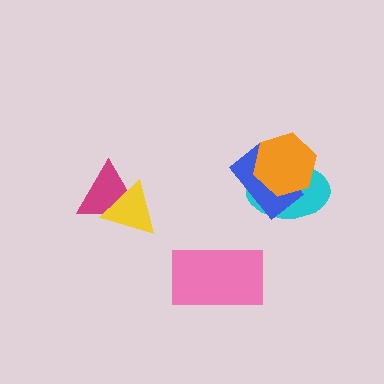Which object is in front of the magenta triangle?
The yellow triangle is in front of the magenta triangle.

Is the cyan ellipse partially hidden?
Yes, it is partially covered by another shape.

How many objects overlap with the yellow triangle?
1 object overlaps with the yellow triangle.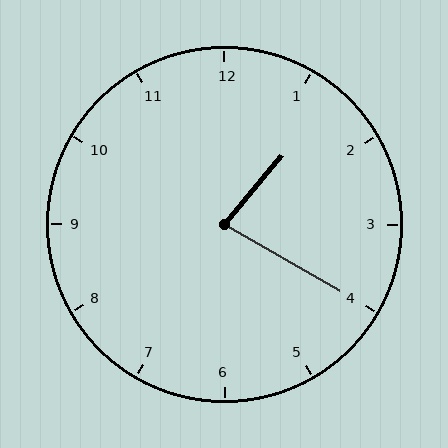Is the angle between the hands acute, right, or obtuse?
It is acute.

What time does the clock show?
1:20.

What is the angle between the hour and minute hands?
Approximately 80 degrees.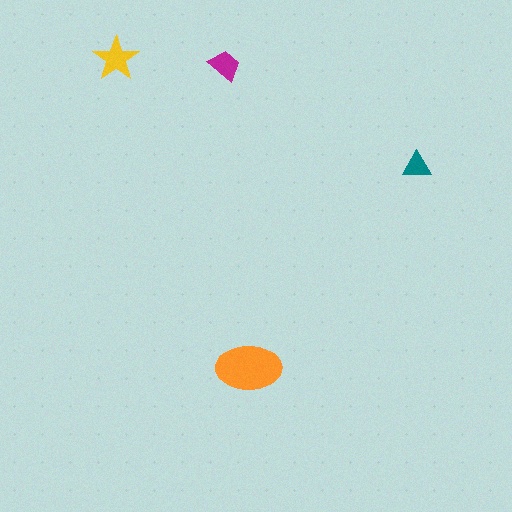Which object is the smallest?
The teal triangle.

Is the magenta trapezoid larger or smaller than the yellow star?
Smaller.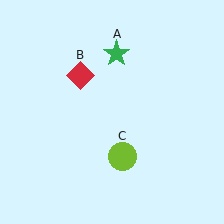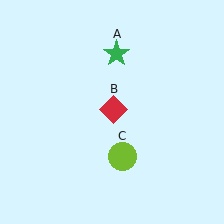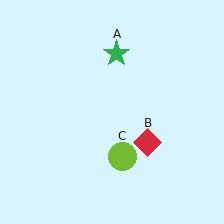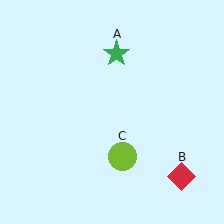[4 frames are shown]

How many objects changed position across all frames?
1 object changed position: red diamond (object B).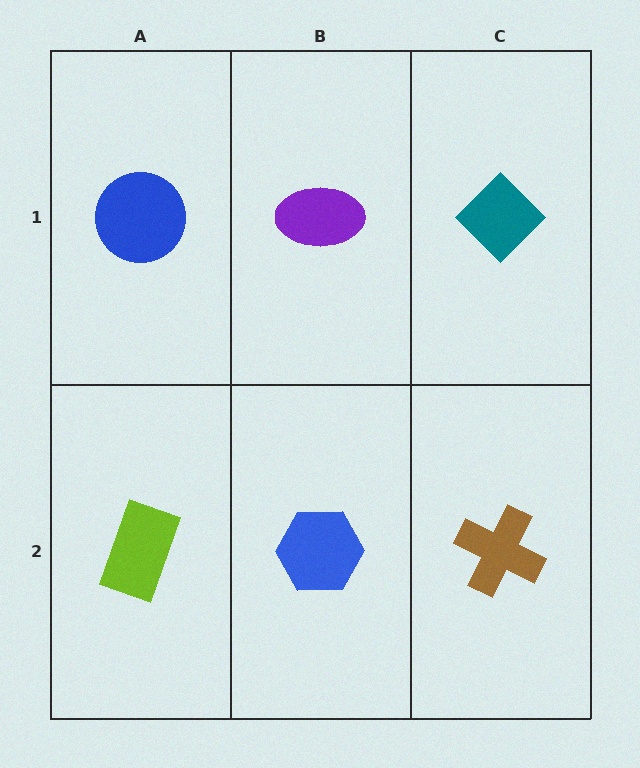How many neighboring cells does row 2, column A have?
2.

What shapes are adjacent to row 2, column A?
A blue circle (row 1, column A), a blue hexagon (row 2, column B).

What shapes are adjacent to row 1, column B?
A blue hexagon (row 2, column B), a blue circle (row 1, column A), a teal diamond (row 1, column C).